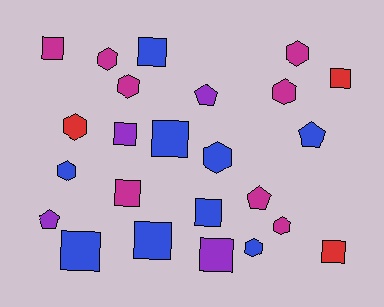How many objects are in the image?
There are 24 objects.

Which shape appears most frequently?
Square, with 11 objects.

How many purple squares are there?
There are 2 purple squares.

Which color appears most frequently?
Blue, with 9 objects.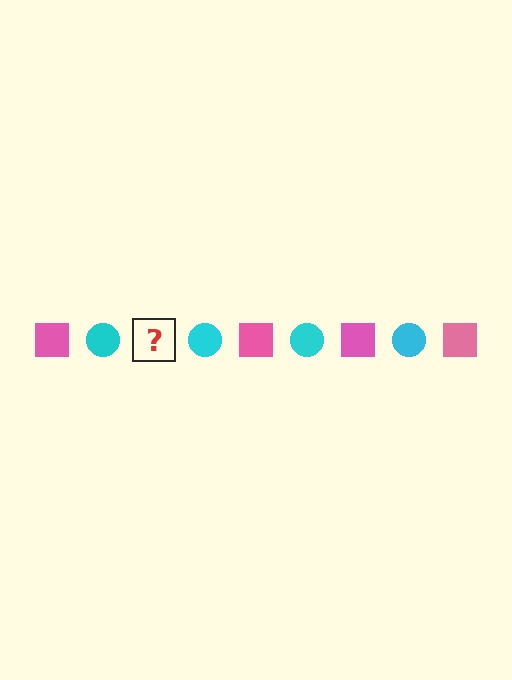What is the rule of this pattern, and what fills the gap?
The rule is that the pattern alternates between pink square and cyan circle. The gap should be filled with a pink square.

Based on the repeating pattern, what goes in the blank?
The blank should be a pink square.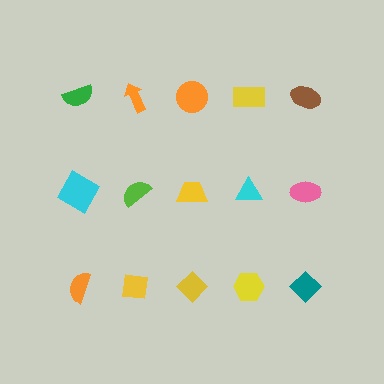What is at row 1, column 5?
A brown ellipse.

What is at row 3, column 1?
An orange semicircle.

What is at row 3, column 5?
A teal diamond.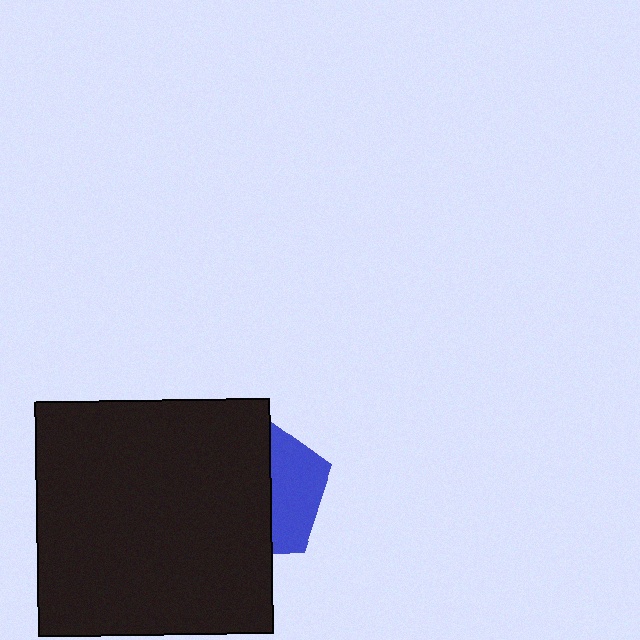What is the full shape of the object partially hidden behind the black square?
The partially hidden object is a blue pentagon.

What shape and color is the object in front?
The object in front is a black square.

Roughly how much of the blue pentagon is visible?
A small part of it is visible (roughly 36%).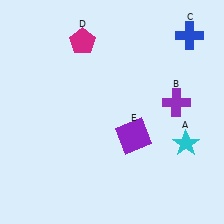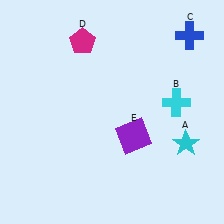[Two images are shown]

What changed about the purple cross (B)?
In Image 1, B is purple. In Image 2, it changed to cyan.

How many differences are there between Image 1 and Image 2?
There is 1 difference between the two images.